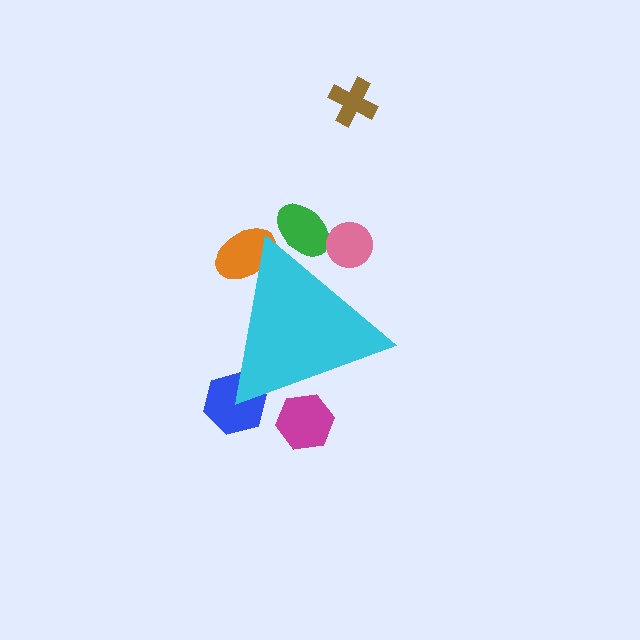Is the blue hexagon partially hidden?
Yes, the blue hexagon is partially hidden behind the cyan triangle.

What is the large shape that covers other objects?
A cyan triangle.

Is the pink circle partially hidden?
Yes, the pink circle is partially hidden behind the cyan triangle.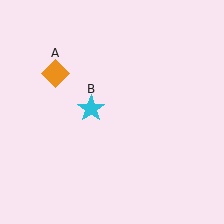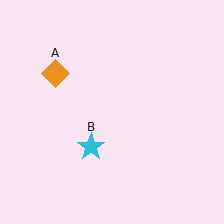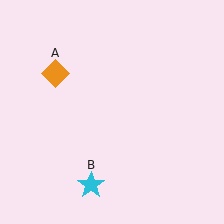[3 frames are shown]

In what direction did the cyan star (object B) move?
The cyan star (object B) moved down.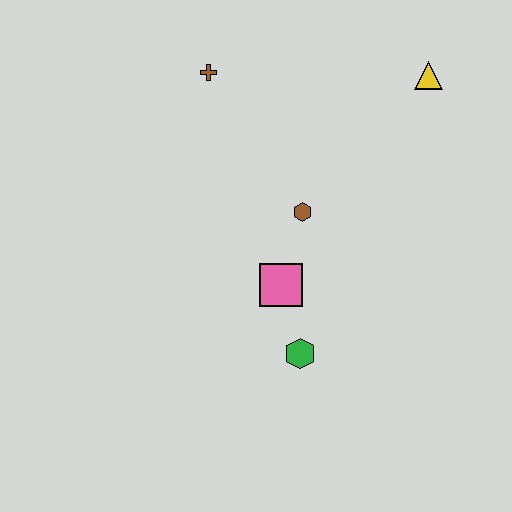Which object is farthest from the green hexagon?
The yellow triangle is farthest from the green hexagon.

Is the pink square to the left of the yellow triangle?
Yes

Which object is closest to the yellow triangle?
The brown hexagon is closest to the yellow triangle.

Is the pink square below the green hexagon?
No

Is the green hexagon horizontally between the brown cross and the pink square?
No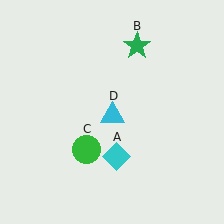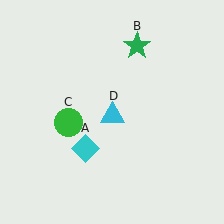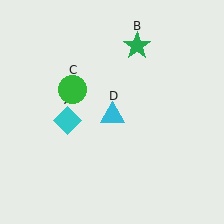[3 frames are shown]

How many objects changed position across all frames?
2 objects changed position: cyan diamond (object A), green circle (object C).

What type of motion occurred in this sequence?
The cyan diamond (object A), green circle (object C) rotated clockwise around the center of the scene.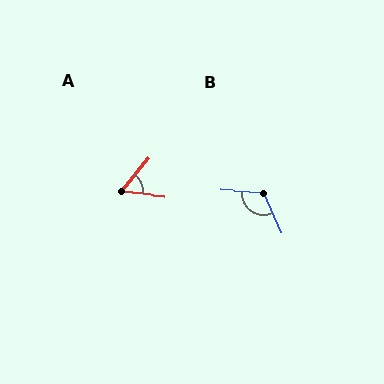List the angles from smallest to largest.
A (57°), B (117°).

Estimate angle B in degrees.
Approximately 117 degrees.